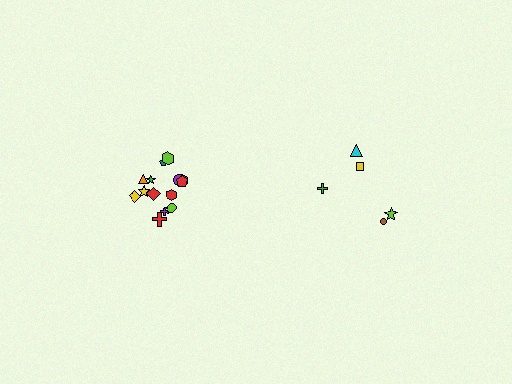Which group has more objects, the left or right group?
The left group.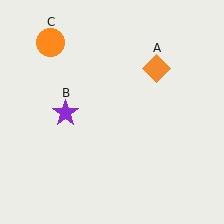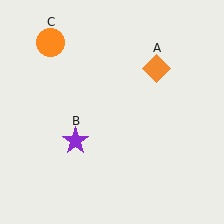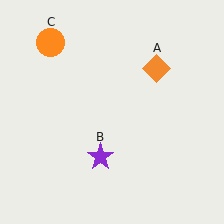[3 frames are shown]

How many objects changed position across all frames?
1 object changed position: purple star (object B).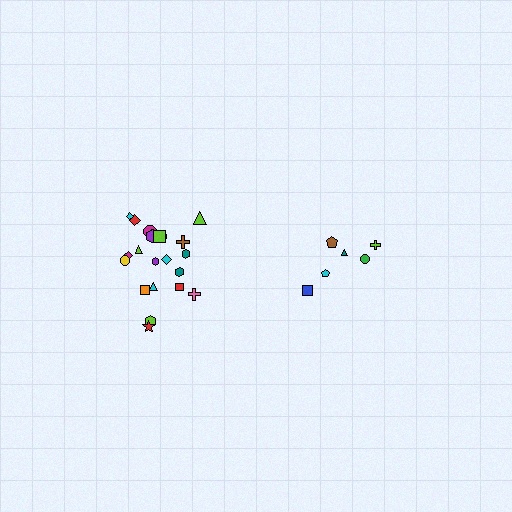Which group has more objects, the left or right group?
The left group.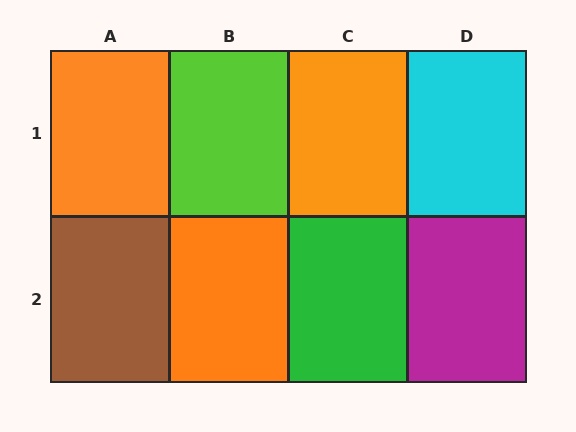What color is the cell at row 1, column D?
Cyan.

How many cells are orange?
3 cells are orange.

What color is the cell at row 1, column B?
Lime.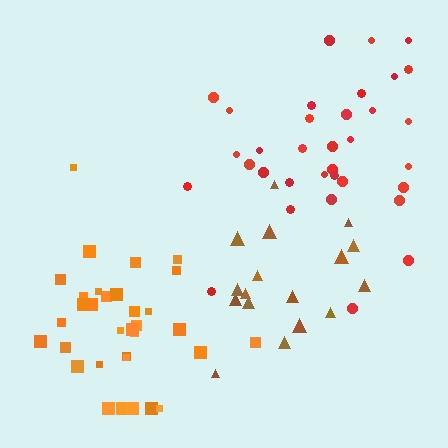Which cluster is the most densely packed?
Orange.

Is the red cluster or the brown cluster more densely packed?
Red.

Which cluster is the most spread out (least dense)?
Brown.